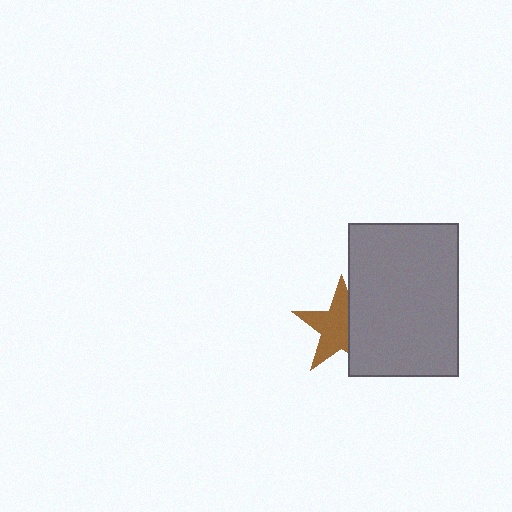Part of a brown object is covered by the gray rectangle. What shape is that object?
It is a star.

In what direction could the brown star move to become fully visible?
The brown star could move left. That would shift it out from behind the gray rectangle entirely.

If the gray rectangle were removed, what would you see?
You would see the complete brown star.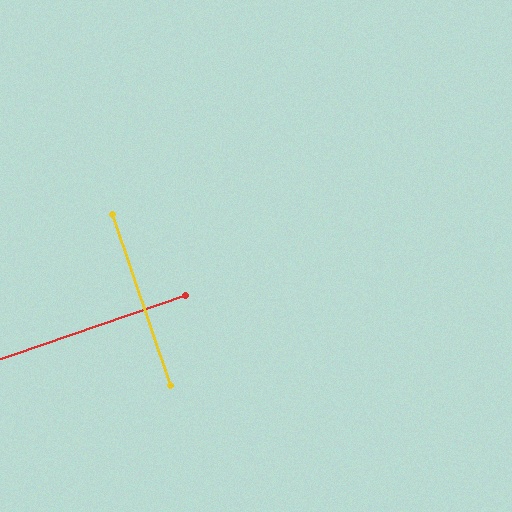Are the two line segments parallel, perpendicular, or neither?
Perpendicular — they meet at approximately 90°.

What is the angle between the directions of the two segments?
Approximately 90 degrees.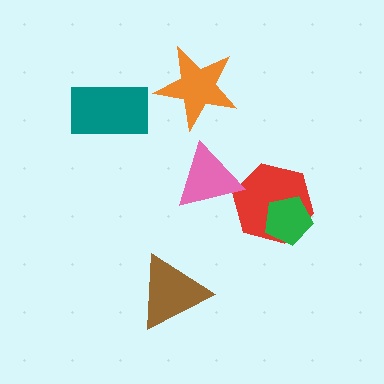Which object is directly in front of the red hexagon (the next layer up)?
The green pentagon is directly in front of the red hexagon.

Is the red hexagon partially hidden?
Yes, it is partially covered by another shape.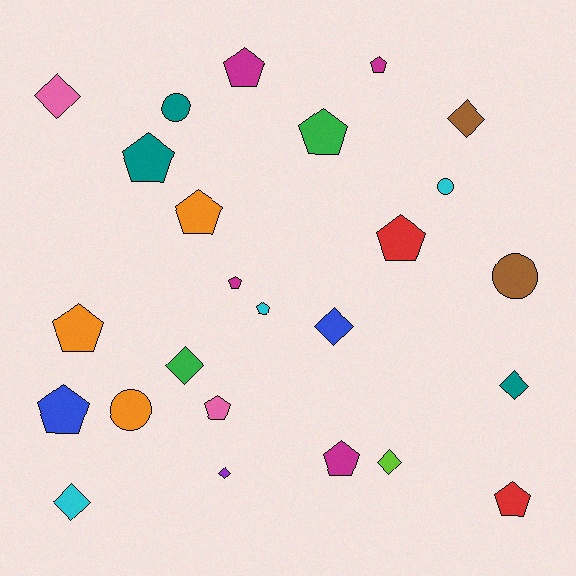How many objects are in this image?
There are 25 objects.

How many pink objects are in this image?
There are 2 pink objects.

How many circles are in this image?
There are 4 circles.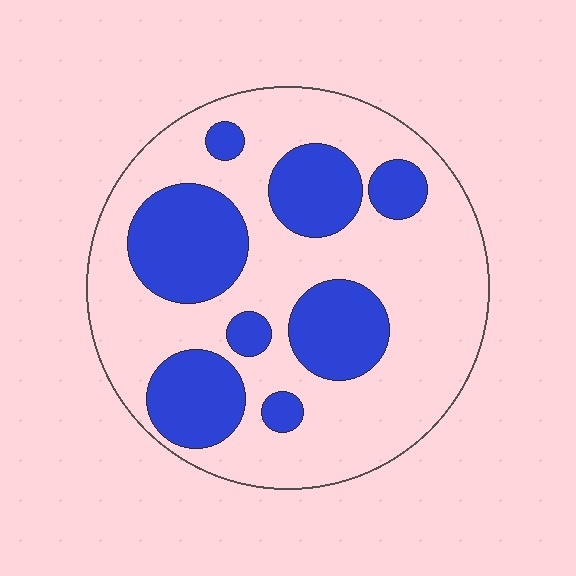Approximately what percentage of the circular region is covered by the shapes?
Approximately 35%.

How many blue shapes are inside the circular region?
8.